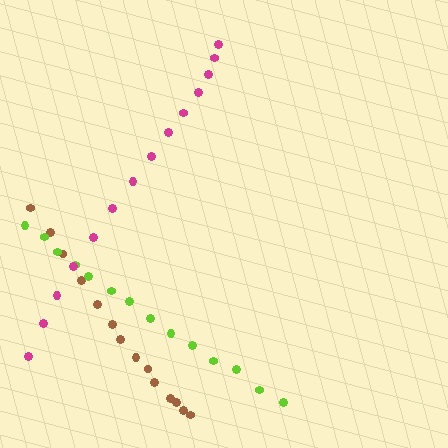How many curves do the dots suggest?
There are 3 distinct paths.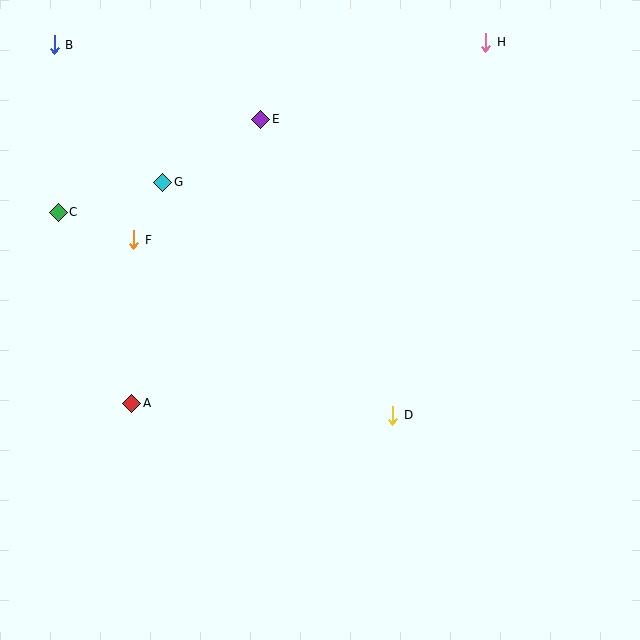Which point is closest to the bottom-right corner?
Point D is closest to the bottom-right corner.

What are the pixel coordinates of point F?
Point F is at (134, 240).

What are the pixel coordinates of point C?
Point C is at (58, 212).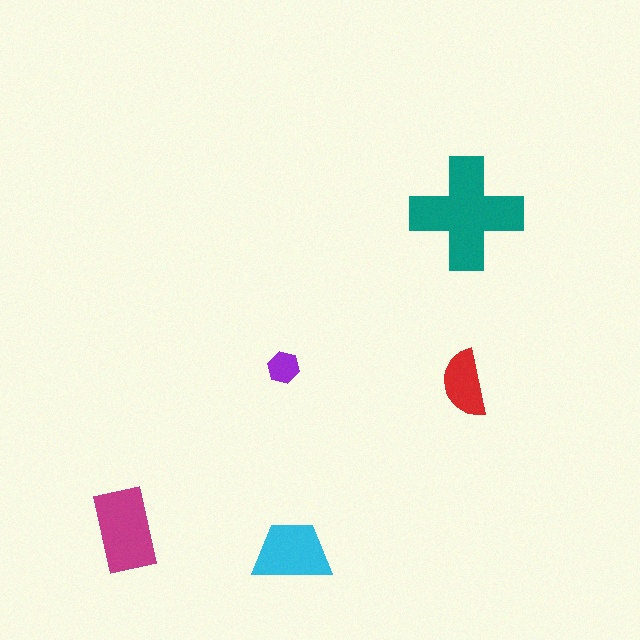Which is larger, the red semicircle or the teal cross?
The teal cross.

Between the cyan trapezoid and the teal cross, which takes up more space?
The teal cross.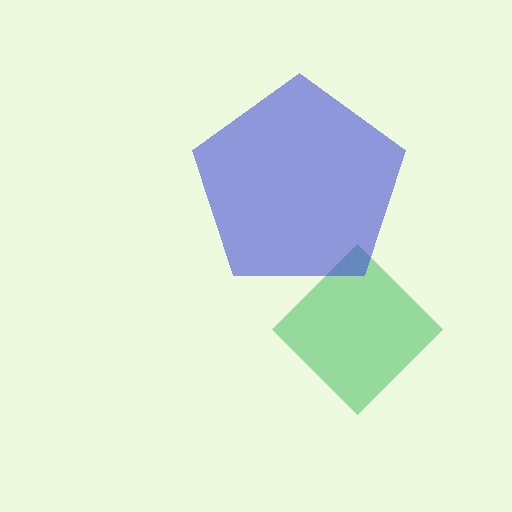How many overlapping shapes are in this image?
There are 2 overlapping shapes in the image.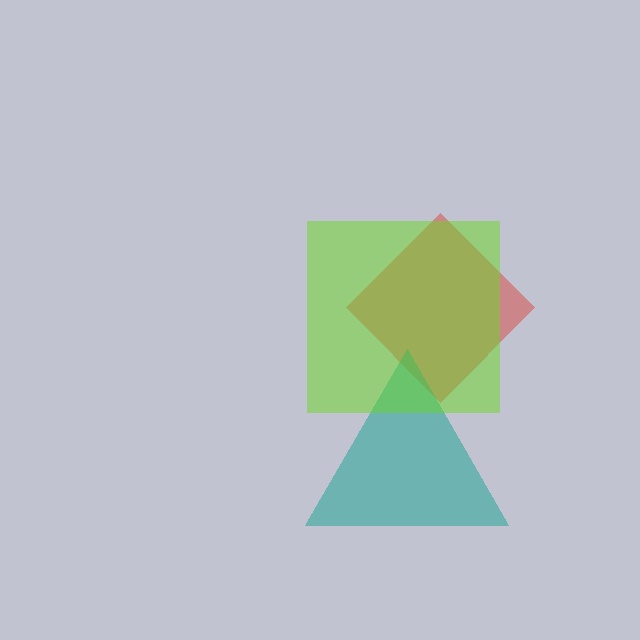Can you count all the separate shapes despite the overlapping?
Yes, there are 3 separate shapes.